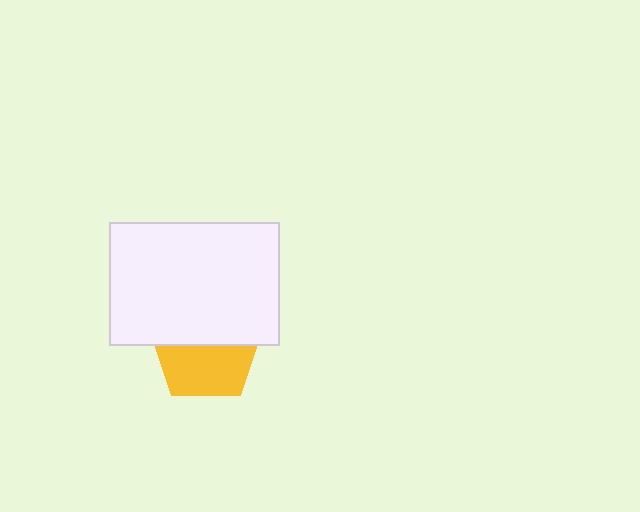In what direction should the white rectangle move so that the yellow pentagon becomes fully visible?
The white rectangle should move up. That is the shortest direction to clear the overlap and leave the yellow pentagon fully visible.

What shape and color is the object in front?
The object in front is a white rectangle.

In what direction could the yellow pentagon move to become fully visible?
The yellow pentagon could move down. That would shift it out from behind the white rectangle entirely.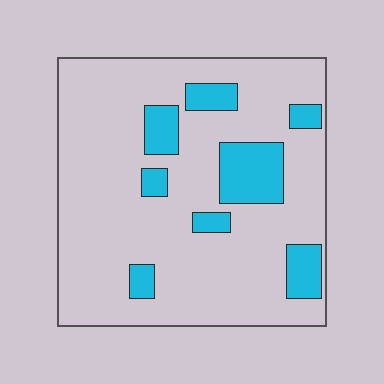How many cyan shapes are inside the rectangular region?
8.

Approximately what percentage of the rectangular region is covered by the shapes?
Approximately 15%.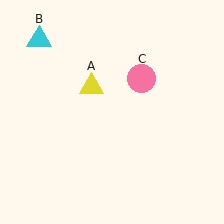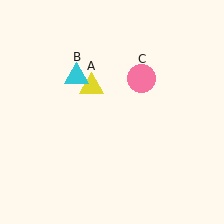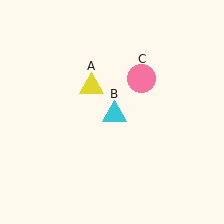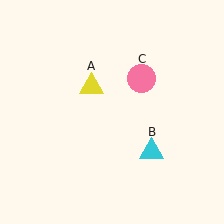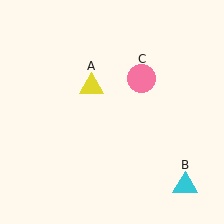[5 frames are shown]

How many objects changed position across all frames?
1 object changed position: cyan triangle (object B).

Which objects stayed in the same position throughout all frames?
Yellow triangle (object A) and pink circle (object C) remained stationary.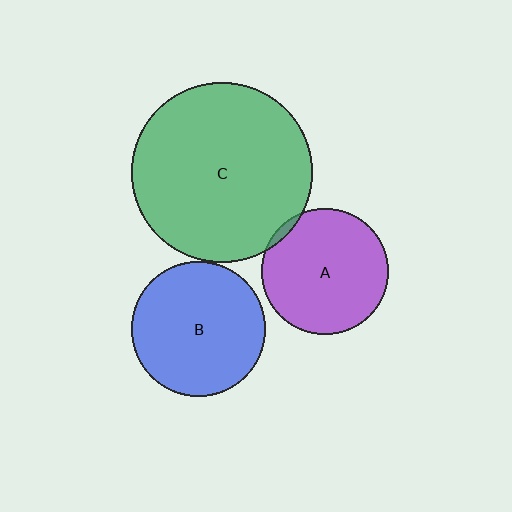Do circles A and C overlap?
Yes.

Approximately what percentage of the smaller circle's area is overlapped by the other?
Approximately 5%.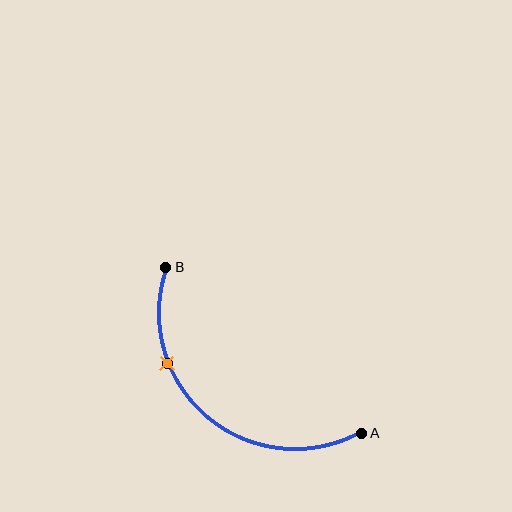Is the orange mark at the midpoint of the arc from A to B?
No. The orange mark lies on the arc but is closer to endpoint B. The arc midpoint would be at the point on the curve equidistant along the arc from both A and B.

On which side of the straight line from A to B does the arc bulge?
The arc bulges below and to the left of the straight line connecting A and B.